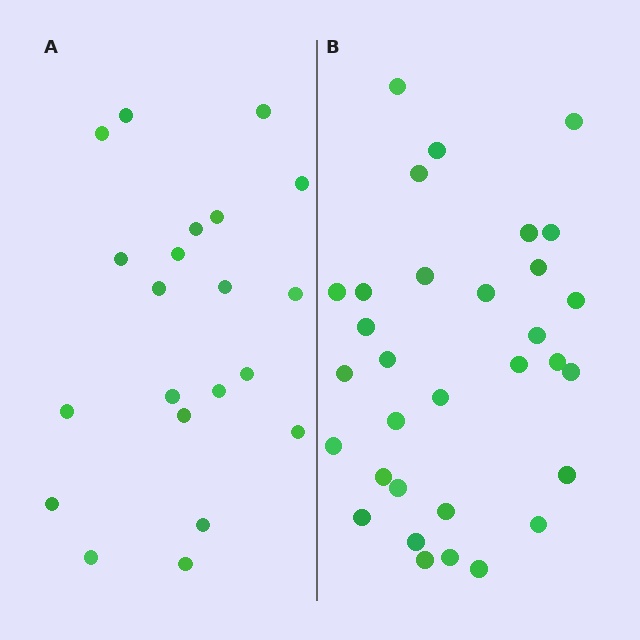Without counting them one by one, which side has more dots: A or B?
Region B (the right region) has more dots.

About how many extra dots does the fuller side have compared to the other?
Region B has roughly 12 or so more dots than region A.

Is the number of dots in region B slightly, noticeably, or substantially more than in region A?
Region B has substantially more. The ratio is roughly 1.5 to 1.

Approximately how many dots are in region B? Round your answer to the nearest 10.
About 30 dots. (The exact count is 32, which rounds to 30.)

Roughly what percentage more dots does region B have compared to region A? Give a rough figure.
About 50% more.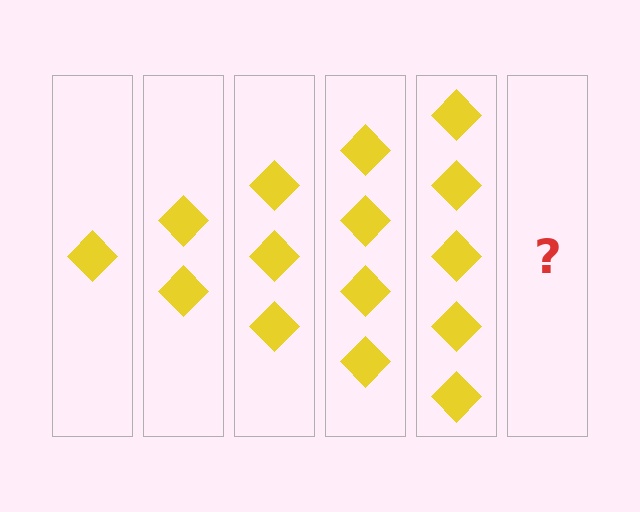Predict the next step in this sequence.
The next step is 6 diamonds.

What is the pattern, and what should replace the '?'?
The pattern is that each step adds one more diamond. The '?' should be 6 diamonds.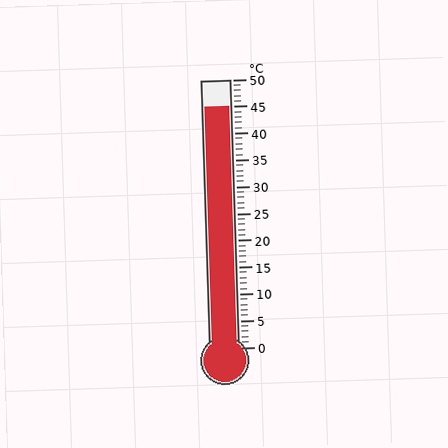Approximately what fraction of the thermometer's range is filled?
The thermometer is filled to approximately 90% of its range.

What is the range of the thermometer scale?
The thermometer scale ranges from 0°C to 50°C.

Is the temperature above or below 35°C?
The temperature is above 35°C.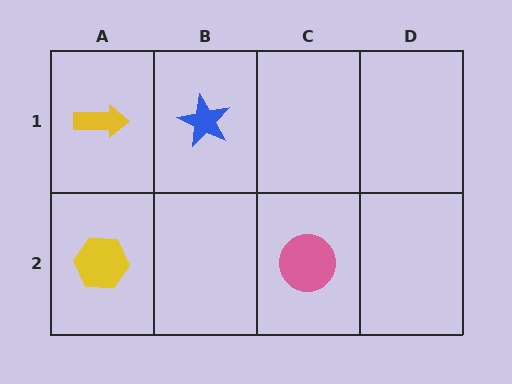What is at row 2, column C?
A pink circle.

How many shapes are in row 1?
2 shapes.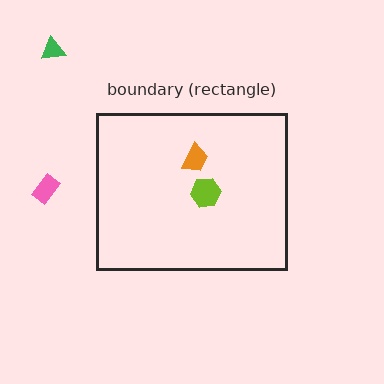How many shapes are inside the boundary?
2 inside, 2 outside.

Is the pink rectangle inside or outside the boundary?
Outside.